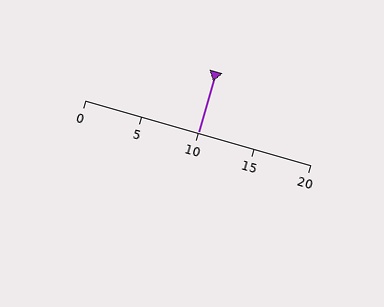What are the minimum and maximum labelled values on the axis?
The axis runs from 0 to 20.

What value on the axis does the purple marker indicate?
The marker indicates approximately 10.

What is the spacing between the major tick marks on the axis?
The major ticks are spaced 5 apart.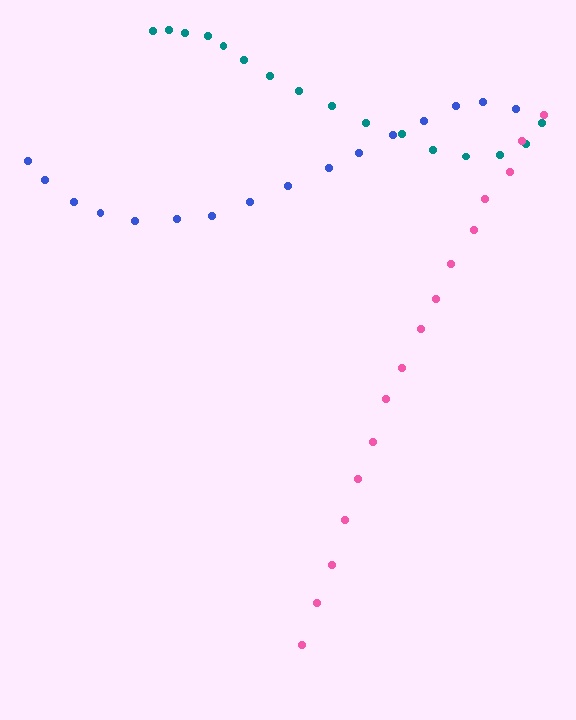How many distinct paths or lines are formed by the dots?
There are 3 distinct paths.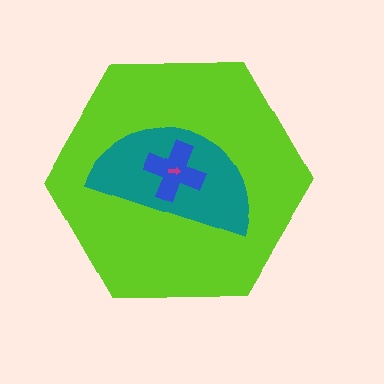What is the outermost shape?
The lime hexagon.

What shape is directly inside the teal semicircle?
The blue cross.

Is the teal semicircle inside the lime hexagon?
Yes.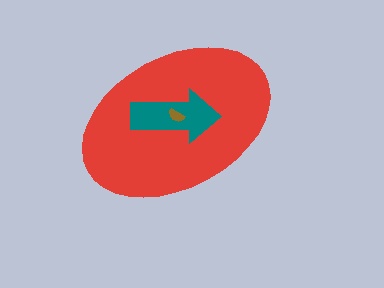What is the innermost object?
The brown semicircle.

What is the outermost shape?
The red ellipse.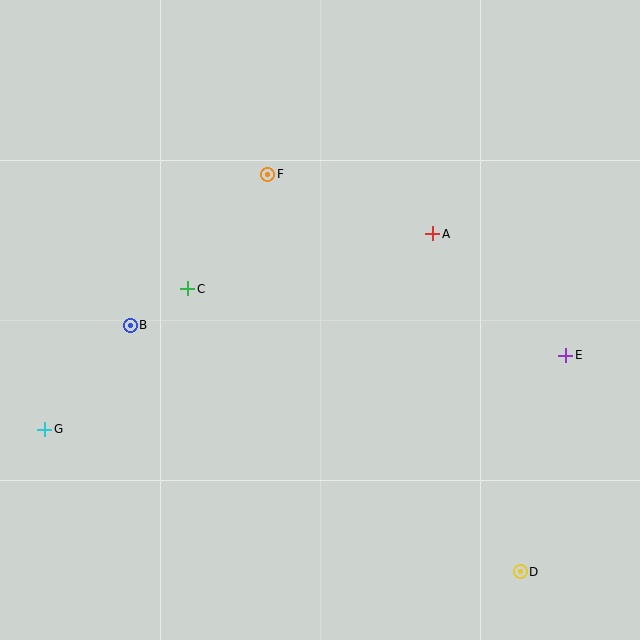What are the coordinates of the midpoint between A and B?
The midpoint between A and B is at (282, 280).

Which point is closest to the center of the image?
Point C at (188, 289) is closest to the center.